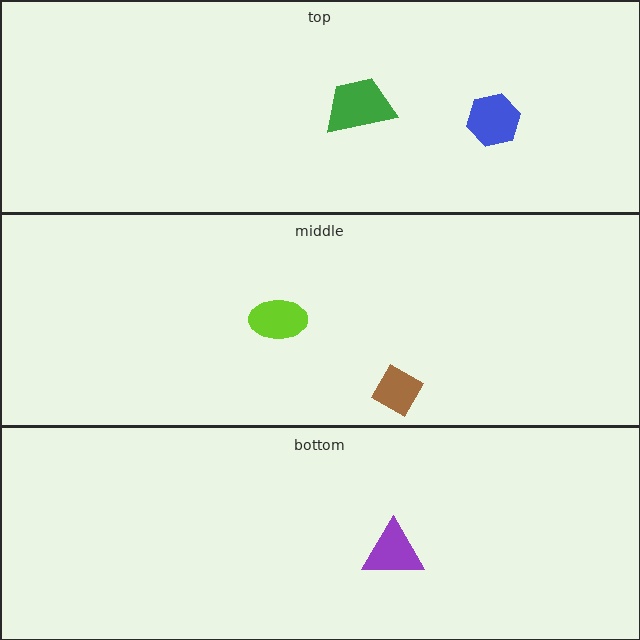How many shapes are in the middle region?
2.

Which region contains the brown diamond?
The middle region.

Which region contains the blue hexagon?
The top region.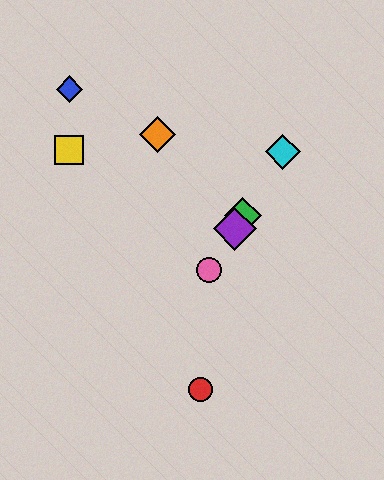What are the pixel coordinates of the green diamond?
The green diamond is at (243, 216).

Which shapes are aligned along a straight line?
The green diamond, the purple diamond, the cyan diamond, the pink circle are aligned along a straight line.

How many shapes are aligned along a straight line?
4 shapes (the green diamond, the purple diamond, the cyan diamond, the pink circle) are aligned along a straight line.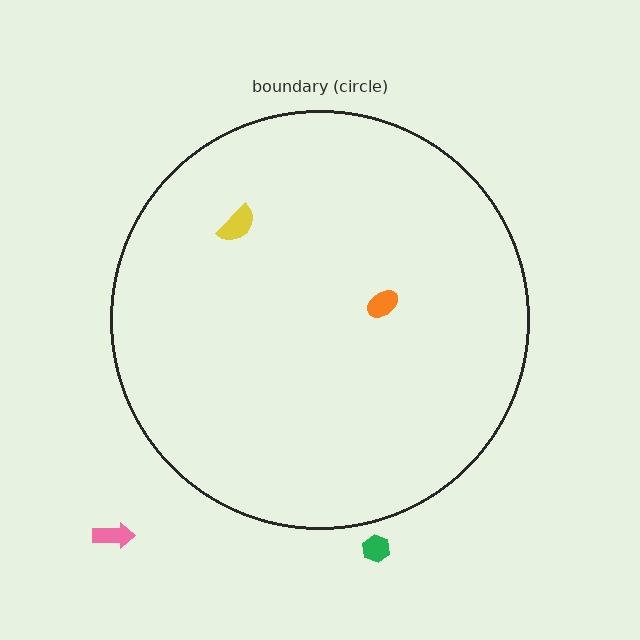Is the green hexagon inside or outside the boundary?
Outside.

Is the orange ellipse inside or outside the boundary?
Inside.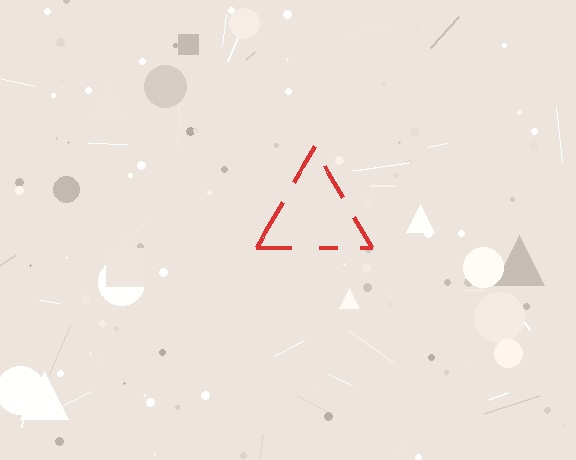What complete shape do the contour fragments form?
The contour fragments form a triangle.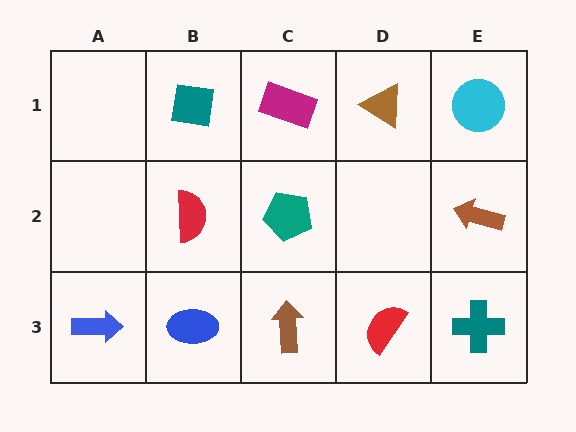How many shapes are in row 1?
4 shapes.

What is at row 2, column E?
A brown arrow.